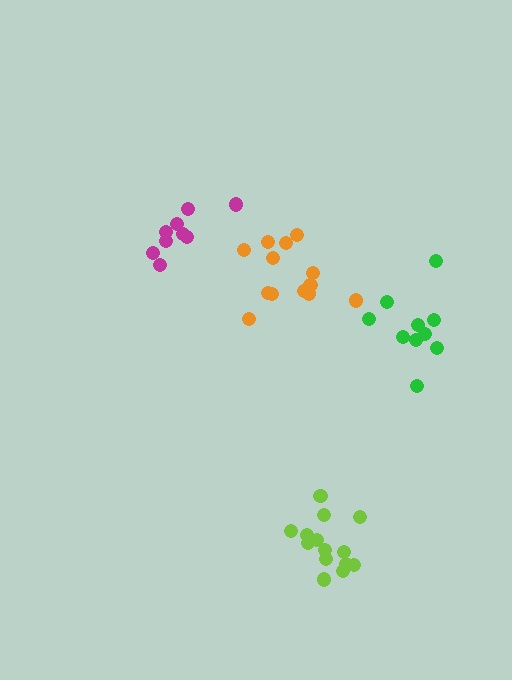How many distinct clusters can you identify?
There are 4 distinct clusters.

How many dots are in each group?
Group 1: 14 dots, Group 2: 13 dots, Group 3: 10 dots, Group 4: 9 dots (46 total).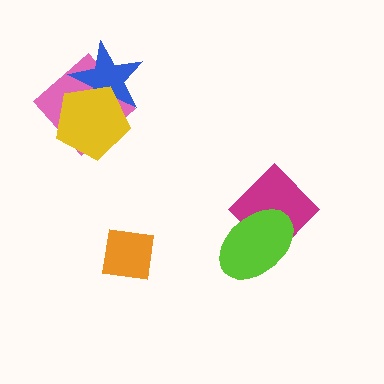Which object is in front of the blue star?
The yellow pentagon is in front of the blue star.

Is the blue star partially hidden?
Yes, it is partially covered by another shape.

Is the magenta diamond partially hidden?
Yes, it is partially covered by another shape.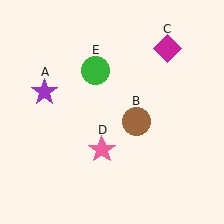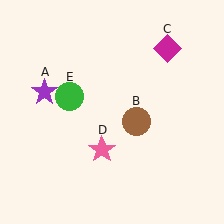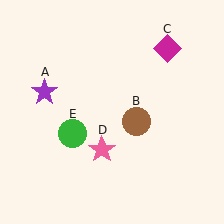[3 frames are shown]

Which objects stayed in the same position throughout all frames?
Purple star (object A) and brown circle (object B) and magenta diamond (object C) and pink star (object D) remained stationary.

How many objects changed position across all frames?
1 object changed position: green circle (object E).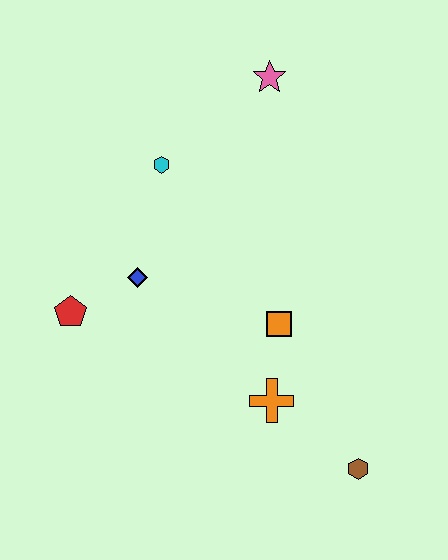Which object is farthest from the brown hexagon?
The pink star is farthest from the brown hexagon.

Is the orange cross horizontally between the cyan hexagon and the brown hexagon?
Yes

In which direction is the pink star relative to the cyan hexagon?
The pink star is to the right of the cyan hexagon.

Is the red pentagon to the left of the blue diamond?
Yes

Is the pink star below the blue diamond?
No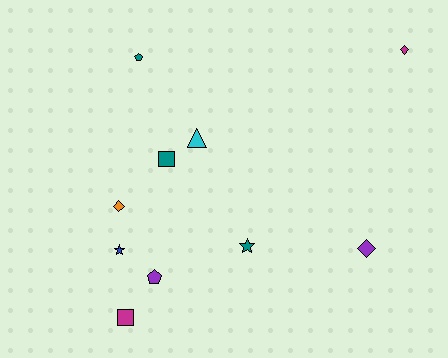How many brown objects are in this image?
There are no brown objects.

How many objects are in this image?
There are 10 objects.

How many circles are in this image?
There are no circles.